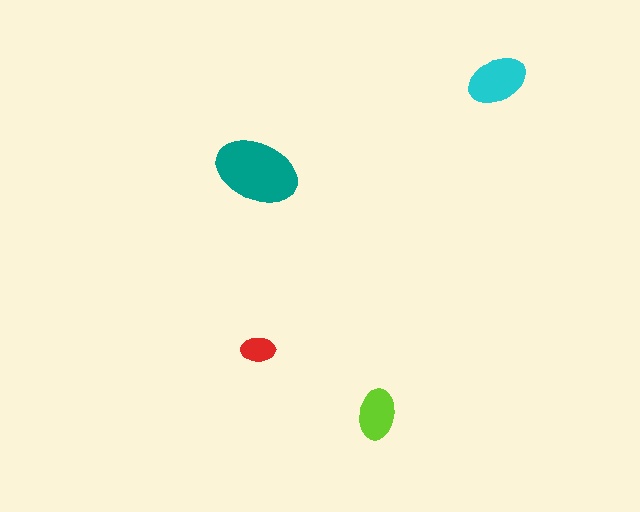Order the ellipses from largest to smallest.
the teal one, the cyan one, the lime one, the red one.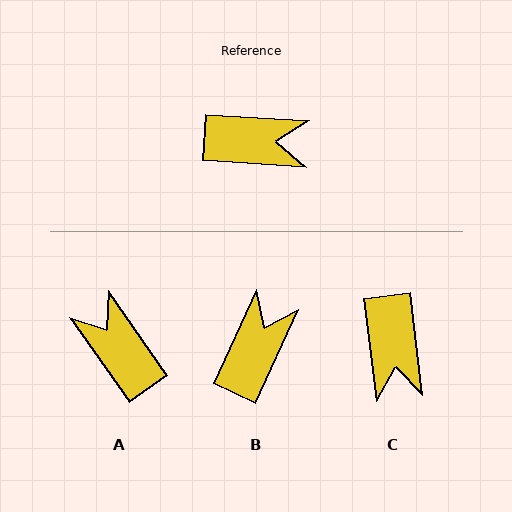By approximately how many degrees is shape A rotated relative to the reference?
Approximately 128 degrees counter-clockwise.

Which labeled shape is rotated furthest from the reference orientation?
A, about 128 degrees away.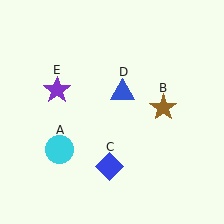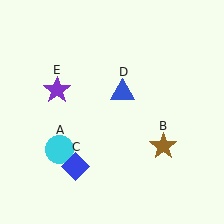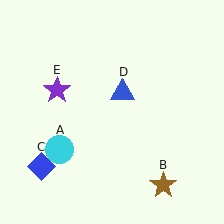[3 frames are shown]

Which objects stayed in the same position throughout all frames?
Cyan circle (object A) and blue triangle (object D) and purple star (object E) remained stationary.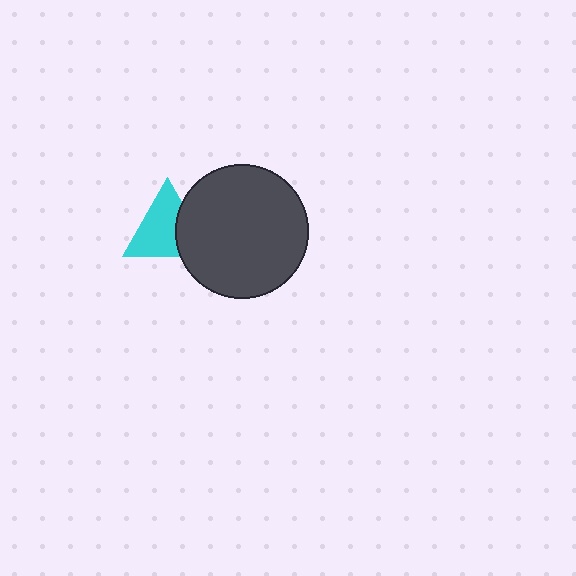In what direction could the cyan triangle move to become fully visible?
The cyan triangle could move left. That would shift it out from behind the dark gray circle entirely.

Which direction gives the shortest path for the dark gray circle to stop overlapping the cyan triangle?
Moving right gives the shortest separation.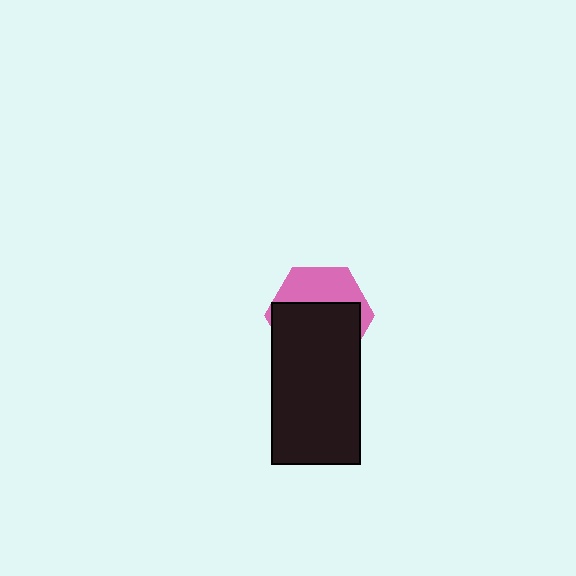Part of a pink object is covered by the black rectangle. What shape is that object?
It is a hexagon.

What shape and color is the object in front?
The object in front is a black rectangle.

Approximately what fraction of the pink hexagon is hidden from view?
Roughly 63% of the pink hexagon is hidden behind the black rectangle.